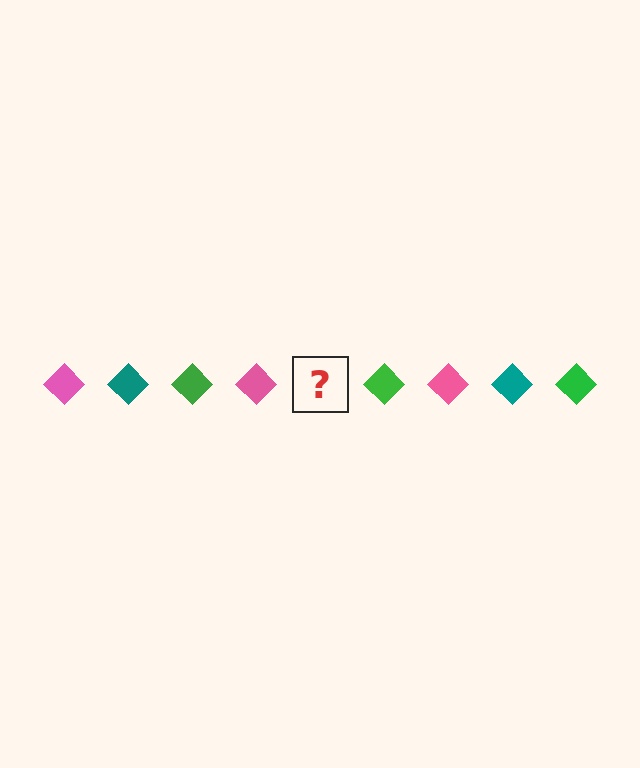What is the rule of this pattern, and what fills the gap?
The rule is that the pattern cycles through pink, teal, green diamonds. The gap should be filled with a teal diamond.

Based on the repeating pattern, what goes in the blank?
The blank should be a teal diamond.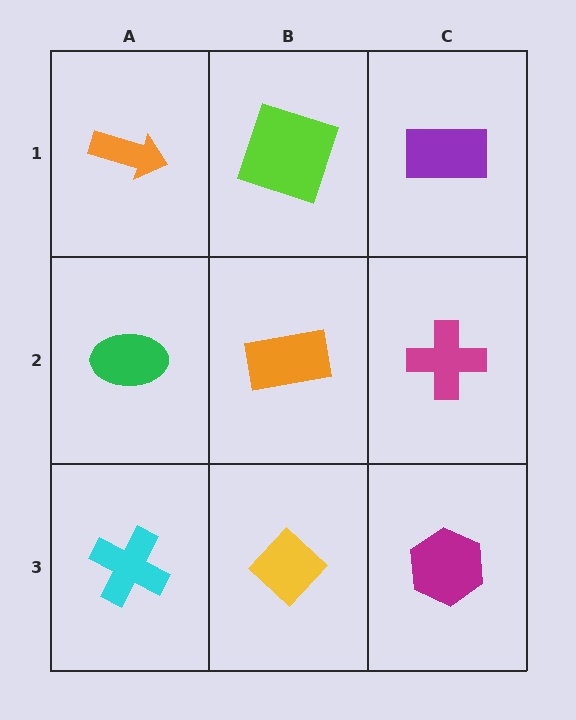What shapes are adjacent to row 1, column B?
An orange rectangle (row 2, column B), an orange arrow (row 1, column A), a purple rectangle (row 1, column C).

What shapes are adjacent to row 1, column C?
A magenta cross (row 2, column C), a lime square (row 1, column B).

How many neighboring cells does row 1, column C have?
2.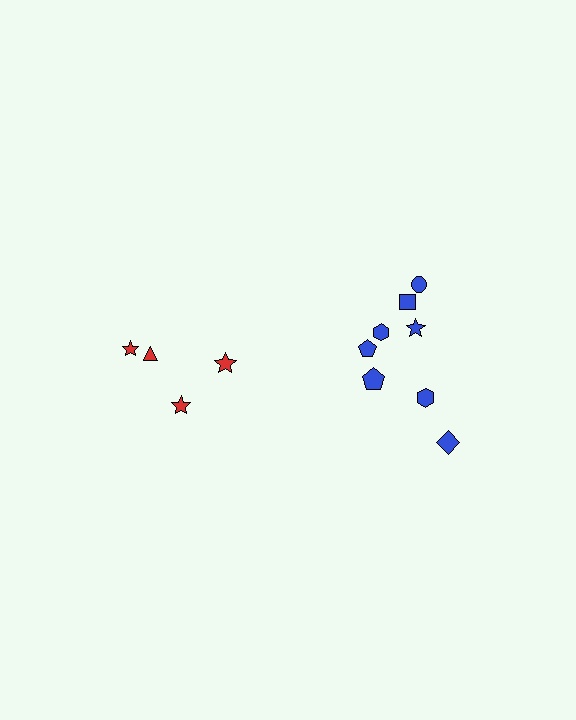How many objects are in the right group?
There are 8 objects.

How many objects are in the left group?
There are 4 objects.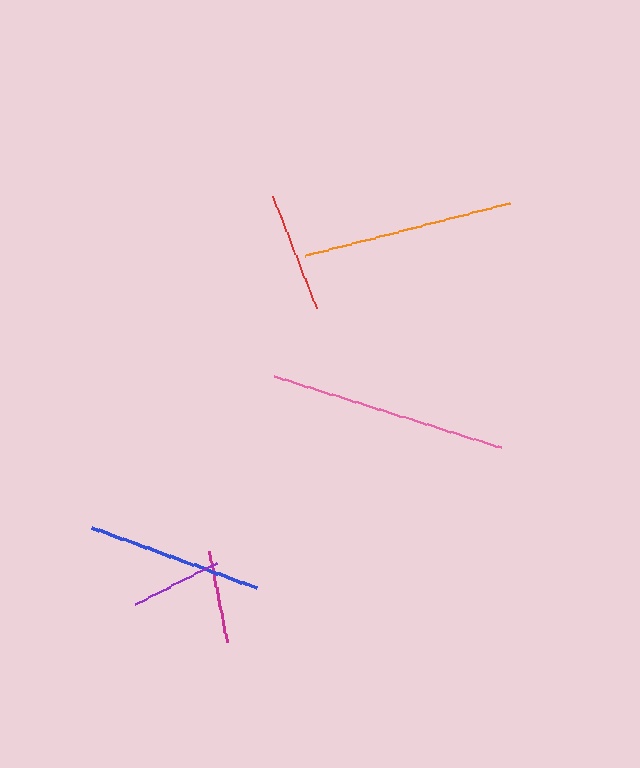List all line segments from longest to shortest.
From longest to shortest: pink, orange, blue, red, magenta, purple.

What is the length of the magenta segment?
The magenta segment is approximately 93 pixels long.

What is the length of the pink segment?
The pink segment is approximately 238 pixels long.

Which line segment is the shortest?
The purple line is the shortest at approximately 91 pixels.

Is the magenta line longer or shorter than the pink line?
The pink line is longer than the magenta line.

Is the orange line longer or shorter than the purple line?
The orange line is longer than the purple line.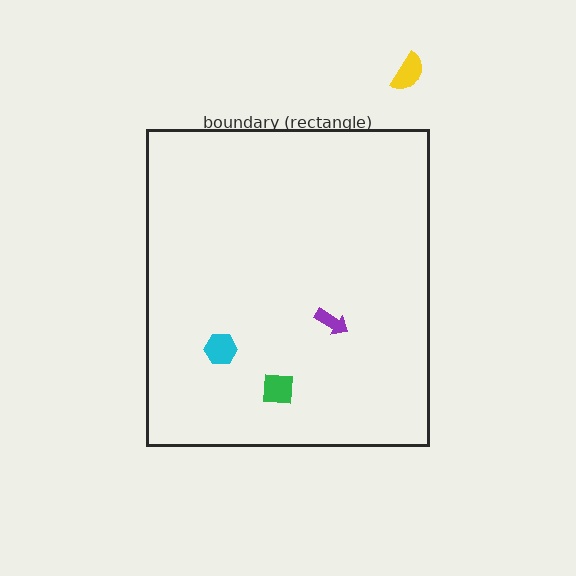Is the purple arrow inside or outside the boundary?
Inside.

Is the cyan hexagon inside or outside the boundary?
Inside.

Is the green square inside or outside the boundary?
Inside.